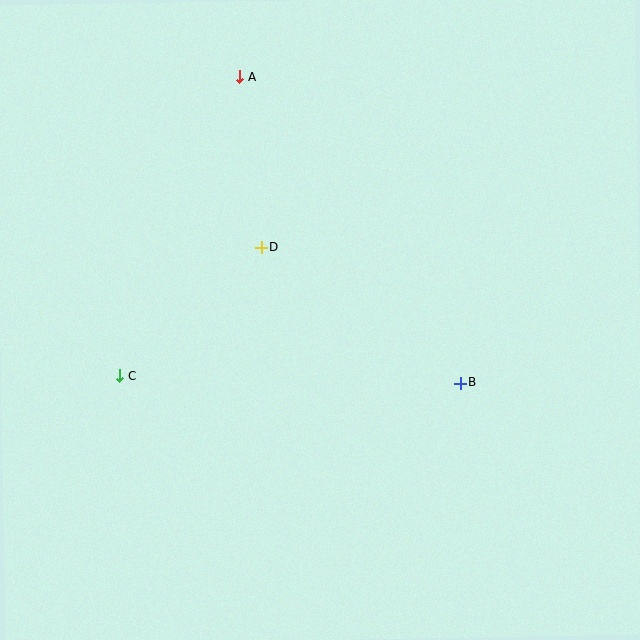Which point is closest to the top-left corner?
Point A is closest to the top-left corner.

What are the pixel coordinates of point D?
Point D is at (261, 247).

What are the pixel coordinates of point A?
Point A is at (239, 77).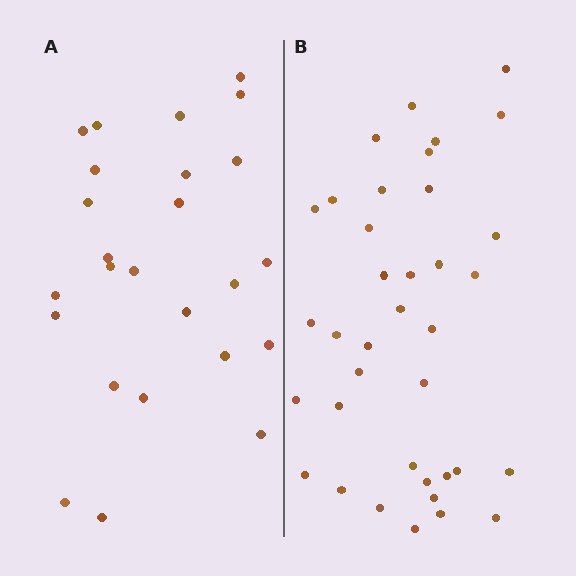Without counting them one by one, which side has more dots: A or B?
Region B (the right region) has more dots.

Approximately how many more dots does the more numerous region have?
Region B has roughly 12 or so more dots than region A.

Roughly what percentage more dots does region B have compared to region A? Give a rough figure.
About 50% more.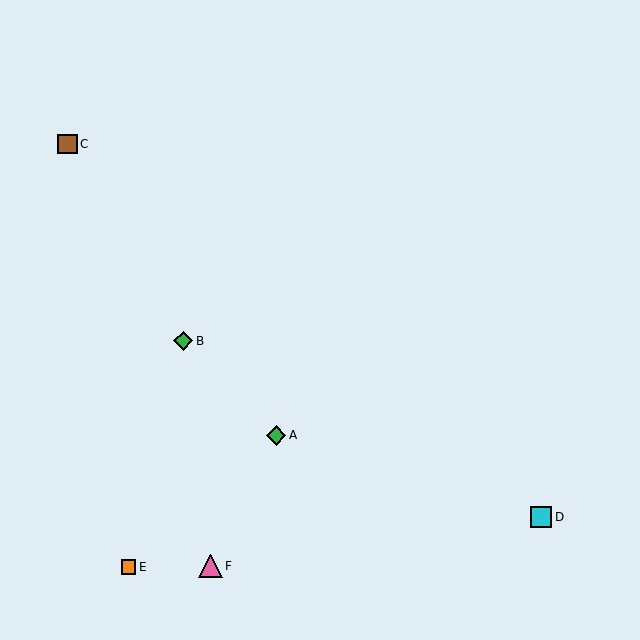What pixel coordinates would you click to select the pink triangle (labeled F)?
Click at (210, 566) to select the pink triangle F.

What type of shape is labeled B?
Shape B is a green diamond.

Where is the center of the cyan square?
The center of the cyan square is at (541, 517).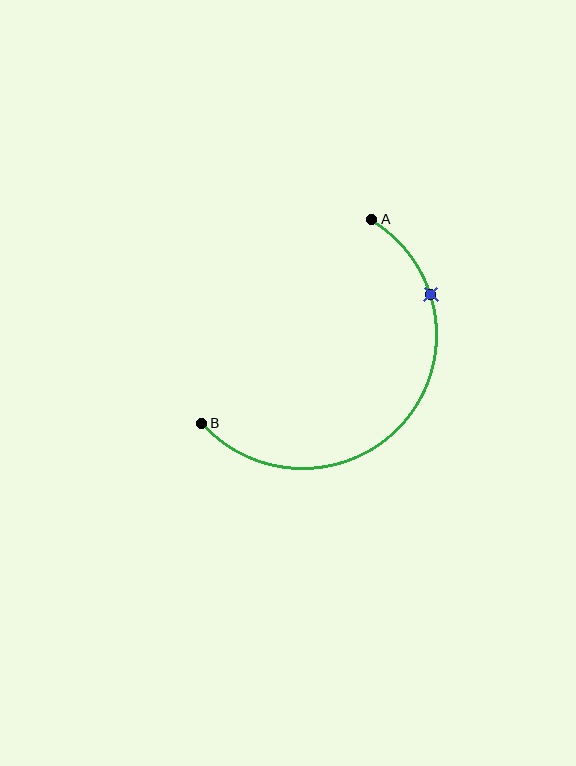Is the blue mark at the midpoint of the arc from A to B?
No. The blue mark lies on the arc but is closer to endpoint A. The arc midpoint would be at the point on the curve equidistant along the arc from both A and B.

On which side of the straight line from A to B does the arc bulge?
The arc bulges below and to the right of the straight line connecting A and B.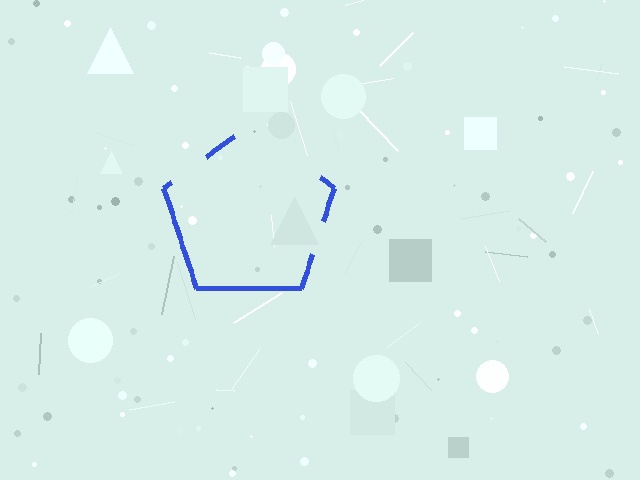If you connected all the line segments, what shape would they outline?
They would outline a pentagon.